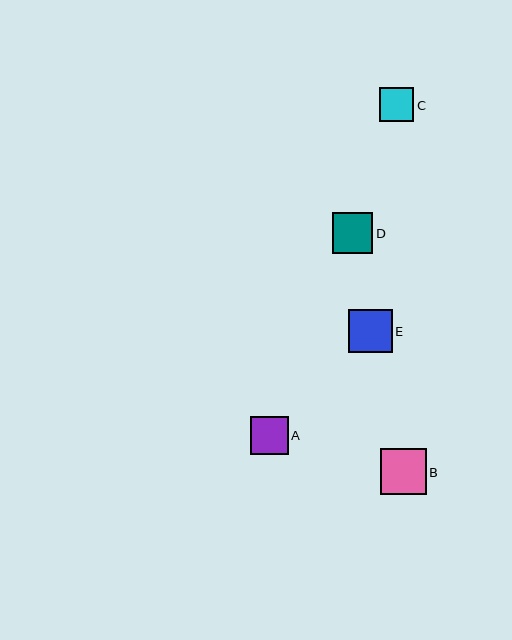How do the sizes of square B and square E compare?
Square B and square E are approximately the same size.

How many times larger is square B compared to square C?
Square B is approximately 1.3 times the size of square C.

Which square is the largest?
Square B is the largest with a size of approximately 46 pixels.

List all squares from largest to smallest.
From largest to smallest: B, E, D, A, C.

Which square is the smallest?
Square C is the smallest with a size of approximately 34 pixels.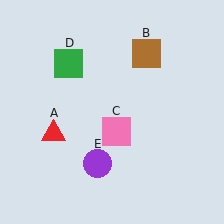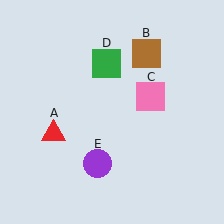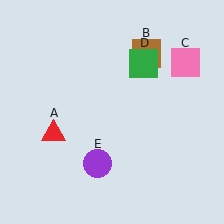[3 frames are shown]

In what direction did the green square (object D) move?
The green square (object D) moved right.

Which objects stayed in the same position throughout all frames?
Red triangle (object A) and brown square (object B) and purple circle (object E) remained stationary.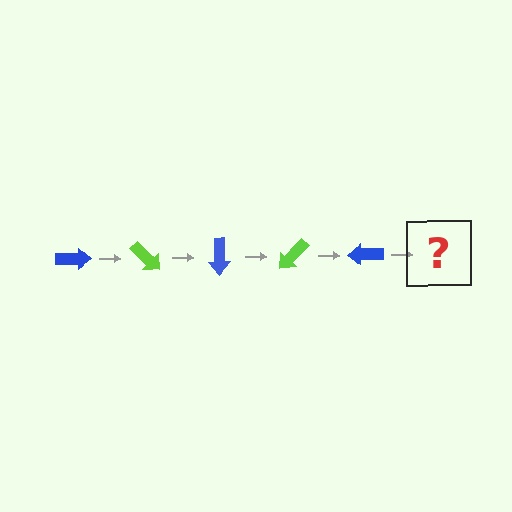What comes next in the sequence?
The next element should be a lime arrow, rotated 225 degrees from the start.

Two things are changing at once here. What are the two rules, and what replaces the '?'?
The two rules are that it rotates 45 degrees each step and the color cycles through blue and lime. The '?' should be a lime arrow, rotated 225 degrees from the start.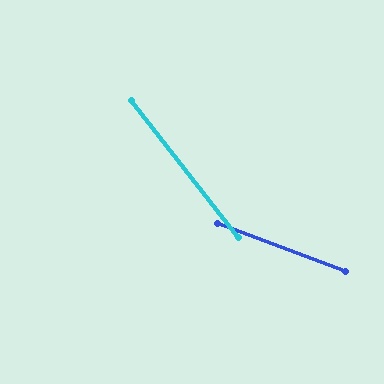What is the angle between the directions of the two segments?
Approximately 31 degrees.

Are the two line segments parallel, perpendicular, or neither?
Neither parallel nor perpendicular — they differ by about 31°.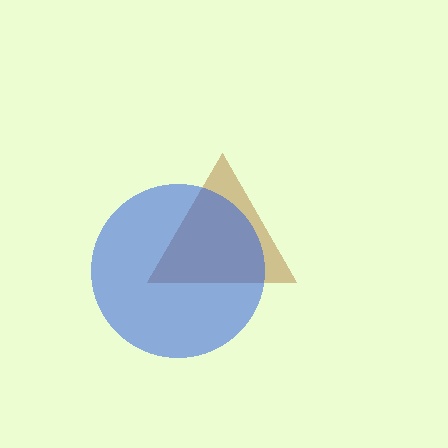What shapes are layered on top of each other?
The layered shapes are: a brown triangle, a blue circle.